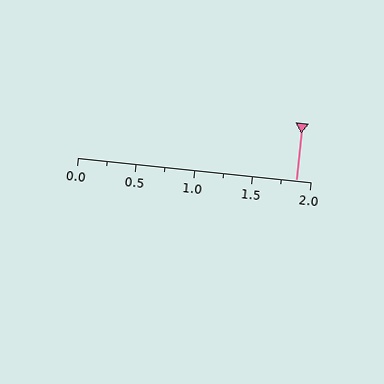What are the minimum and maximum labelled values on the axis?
The axis runs from 0.0 to 2.0.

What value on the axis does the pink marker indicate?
The marker indicates approximately 1.88.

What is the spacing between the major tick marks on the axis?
The major ticks are spaced 0.5 apart.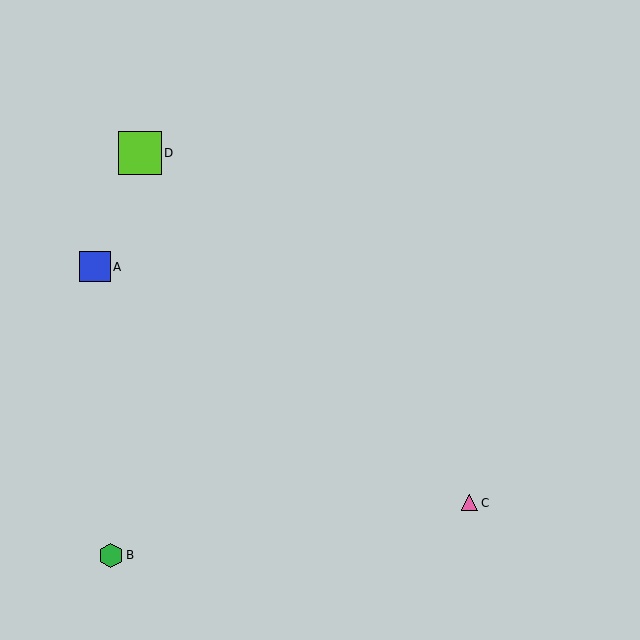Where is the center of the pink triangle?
The center of the pink triangle is at (470, 503).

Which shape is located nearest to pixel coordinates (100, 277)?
The blue square (labeled A) at (95, 267) is nearest to that location.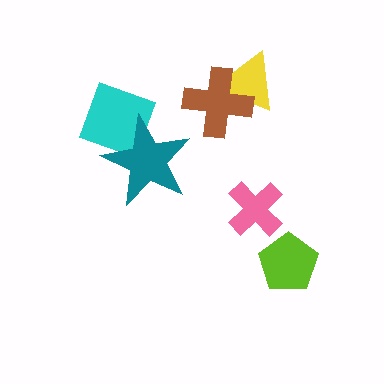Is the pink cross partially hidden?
No, no other shape covers it.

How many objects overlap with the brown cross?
1 object overlaps with the brown cross.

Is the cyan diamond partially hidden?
Yes, it is partially covered by another shape.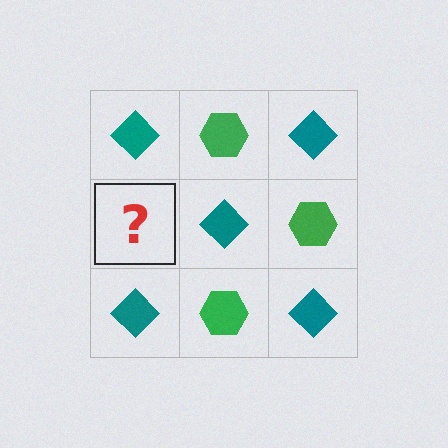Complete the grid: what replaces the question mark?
The question mark should be replaced with a green hexagon.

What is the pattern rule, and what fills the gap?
The rule is that it alternates teal diamond and green hexagon in a checkerboard pattern. The gap should be filled with a green hexagon.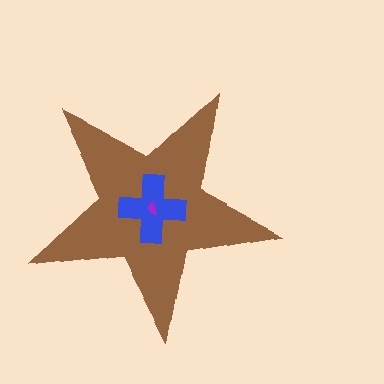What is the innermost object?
The purple semicircle.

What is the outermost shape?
The brown star.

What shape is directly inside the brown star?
The blue cross.